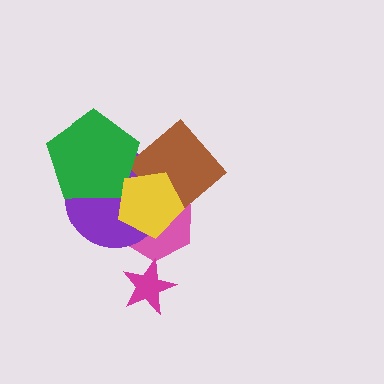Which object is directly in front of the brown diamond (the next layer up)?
The green pentagon is directly in front of the brown diamond.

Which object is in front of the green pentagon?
The yellow pentagon is in front of the green pentagon.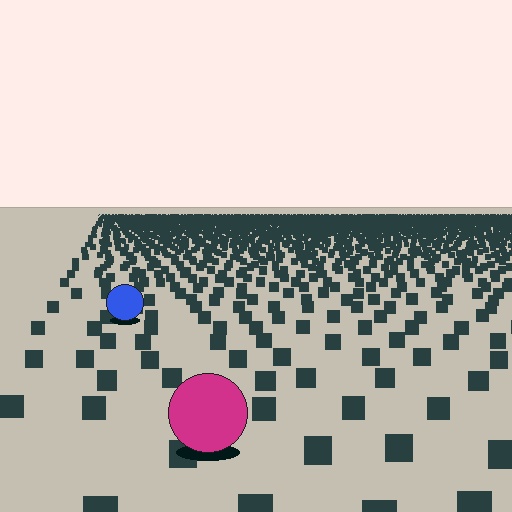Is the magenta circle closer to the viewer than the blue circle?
Yes. The magenta circle is closer — you can tell from the texture gradient: the ground texture is coarser near it.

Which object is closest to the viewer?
The magenta circle is closest. The texture marks near it are larger and more spread out.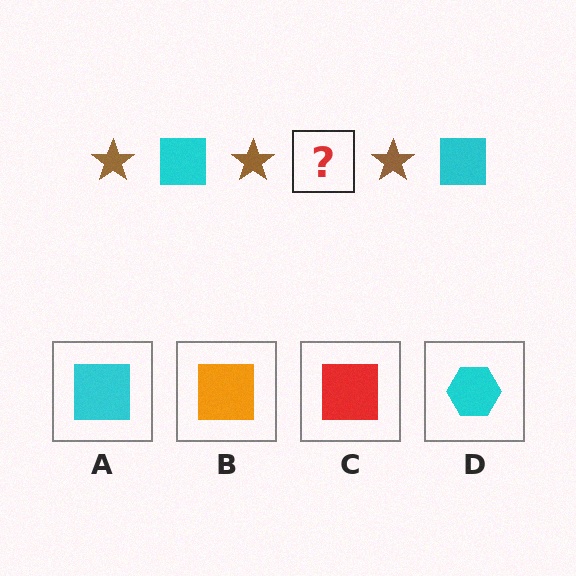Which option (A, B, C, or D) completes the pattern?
A.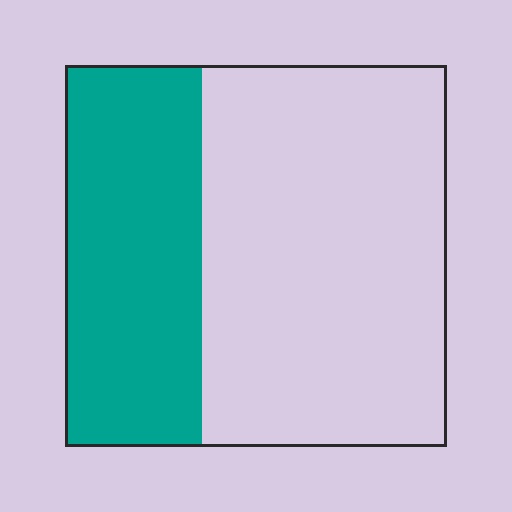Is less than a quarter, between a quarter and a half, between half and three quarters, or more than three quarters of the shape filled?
Between a quarter and a half.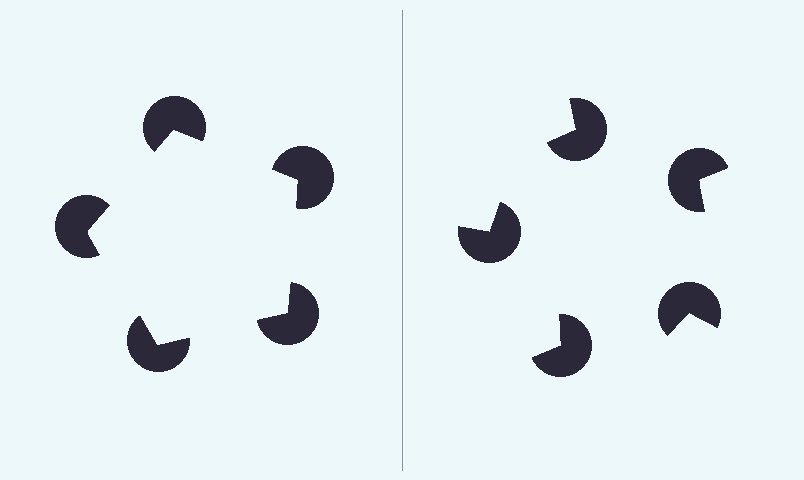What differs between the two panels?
The pac-man discs are positioned identically on both sides; only the wedge orientations differ. On the left they align to a pentagon; on the right they are misaligned.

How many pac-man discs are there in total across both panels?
10 — 5 on each side.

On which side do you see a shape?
An illusory pentagon appears on the left side. On the right side the wedge cuts are rotated, so no coherent shape forms.